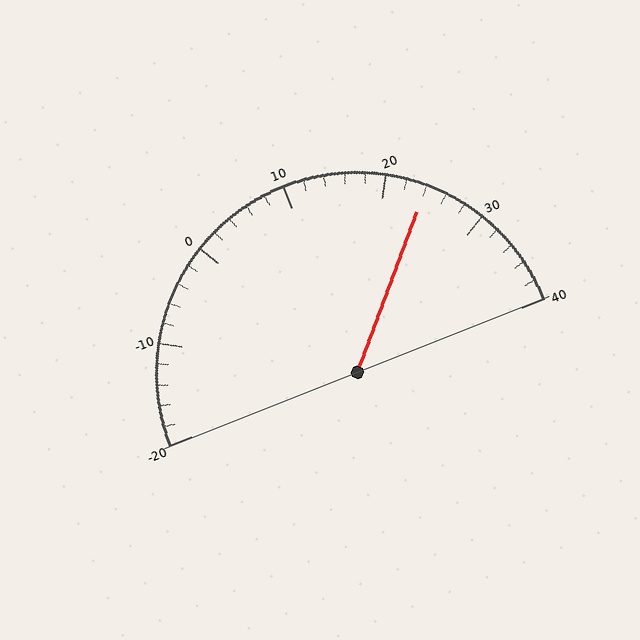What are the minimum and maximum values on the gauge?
The gauge ranges from -20 to 40.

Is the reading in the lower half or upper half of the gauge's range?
The reading is in the upper half of the range (-20 to 40).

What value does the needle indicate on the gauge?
The needle indicates approximately 24.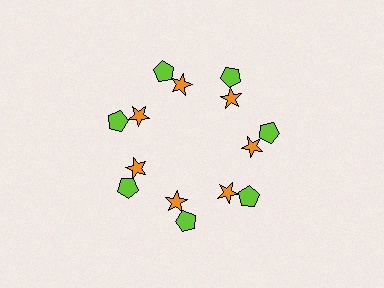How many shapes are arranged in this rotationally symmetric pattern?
There are 14 shapes, arranged in 7 groups of 2.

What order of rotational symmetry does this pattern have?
This pattern has 7-fold rotational symmetry.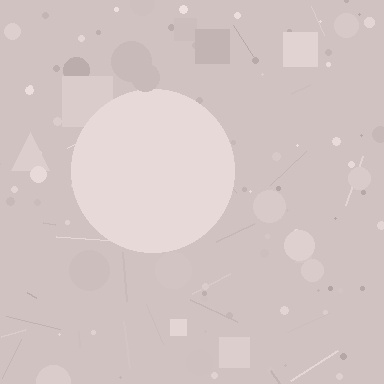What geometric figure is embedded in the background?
A circle is embedded in the background.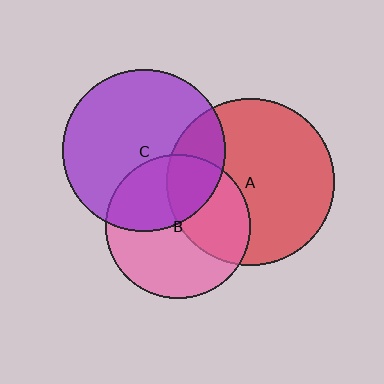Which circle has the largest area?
Circle A (red).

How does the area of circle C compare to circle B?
Approximately 1.3 times.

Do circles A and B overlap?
Yes.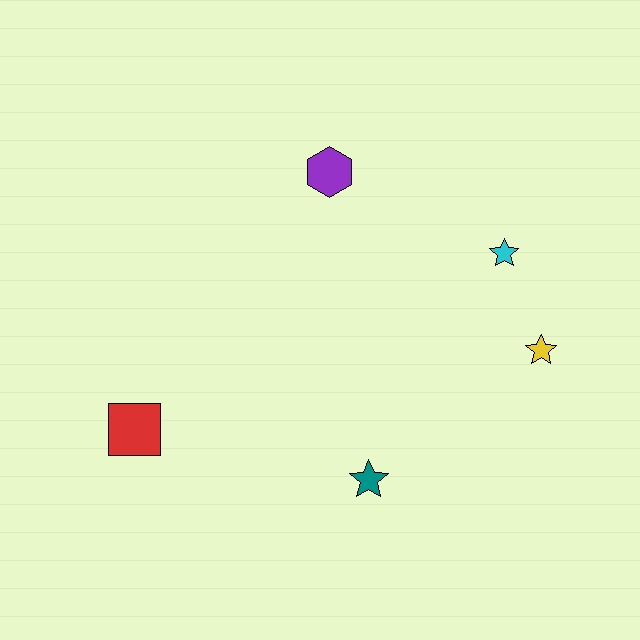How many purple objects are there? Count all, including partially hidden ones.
There is 1 purple object.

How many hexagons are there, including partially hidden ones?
There is 1 hexagon.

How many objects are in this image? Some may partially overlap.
There are 5 objects.